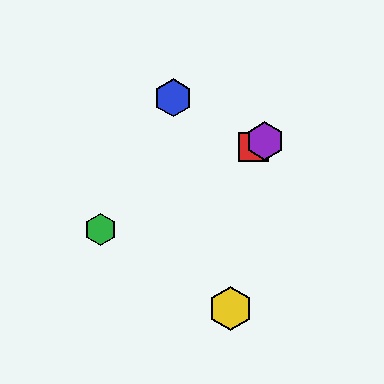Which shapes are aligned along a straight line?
The red square, the green hexagon, the purple hexagon are aligned along a straight line.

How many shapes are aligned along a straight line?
3 shapes (the red square, the green hexagon, the purple hexagon) are aligned along a straight line.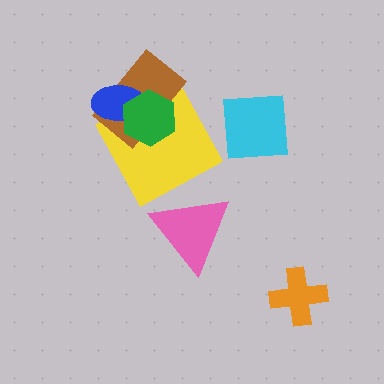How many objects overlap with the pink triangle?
0 objects overlap with the pink triangle.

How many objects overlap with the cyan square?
0 objects overlap with the cyan square.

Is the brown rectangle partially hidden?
Yes, it is partially covered by another shape.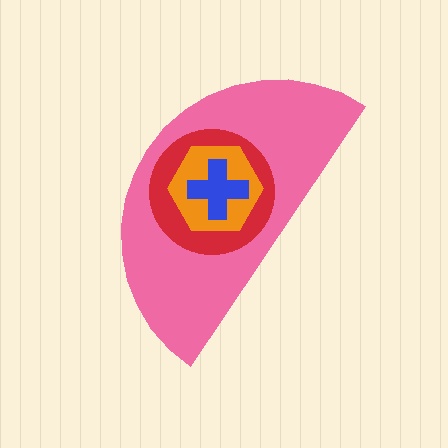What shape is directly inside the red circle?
The orange hexagon.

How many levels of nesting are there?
4.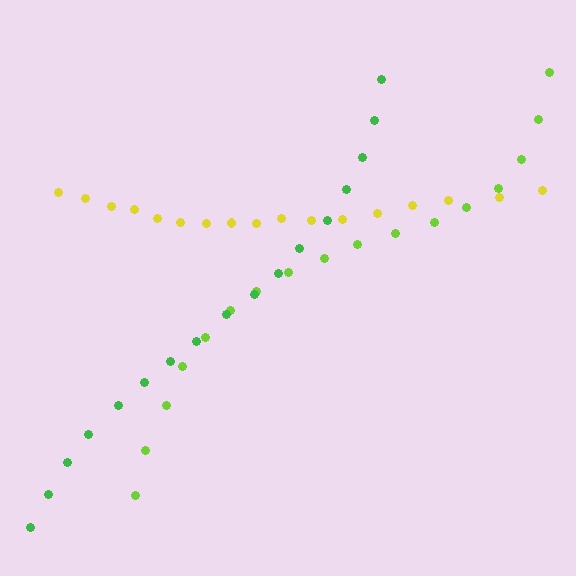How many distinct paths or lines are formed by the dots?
There are 3 distinct paths.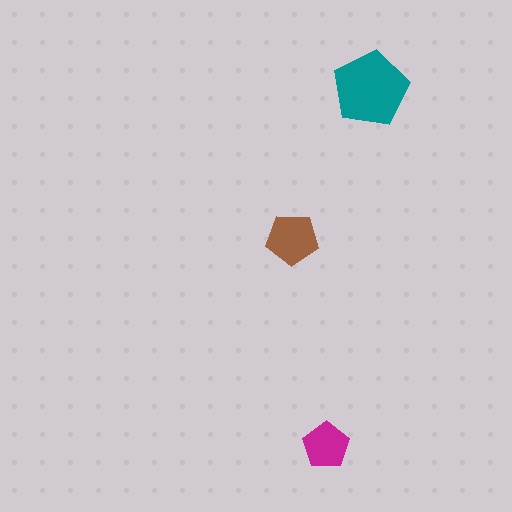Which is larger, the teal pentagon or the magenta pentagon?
The teal one.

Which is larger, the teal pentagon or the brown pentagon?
The teal one.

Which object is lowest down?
The magenta pentagon is bottommost.